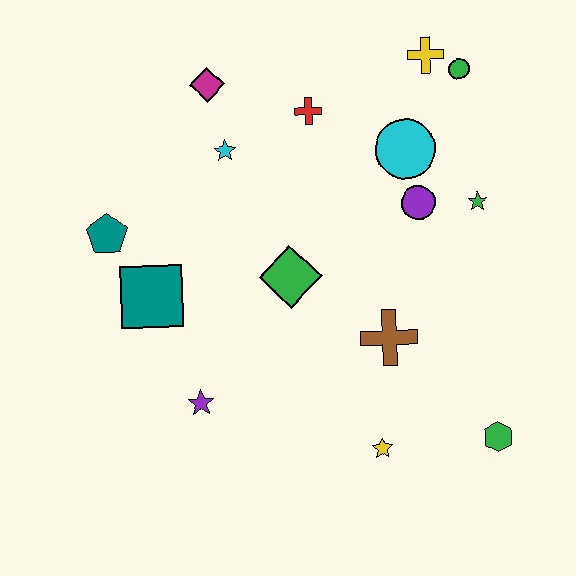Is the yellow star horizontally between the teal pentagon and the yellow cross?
Yes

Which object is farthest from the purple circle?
The teal pentagon is farthest from the purple circle.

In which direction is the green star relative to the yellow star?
The green star is above the yellow star.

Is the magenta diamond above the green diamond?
Yes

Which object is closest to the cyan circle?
The purple circle is closest to the cyan circle.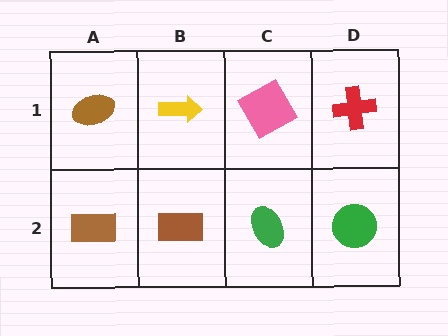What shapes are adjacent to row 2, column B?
A yellow arrow (row 1, column B), a brown rectangle (row 2, column A), a green ellipse (row 2, column C).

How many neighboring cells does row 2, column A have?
2.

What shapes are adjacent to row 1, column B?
A brown rectangle (row 2, column B), a brown ellipse (row 1, column A), a pink square (row 1, column C).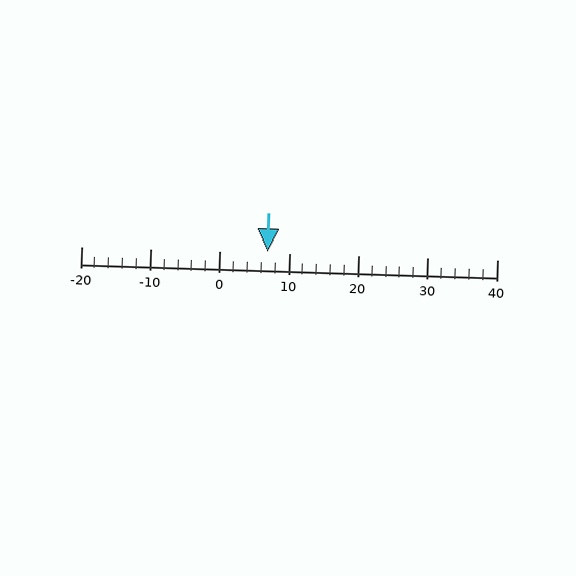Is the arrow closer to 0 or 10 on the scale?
The arrow is closer to 10.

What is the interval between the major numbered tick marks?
The major tick marks are spaced 10 units apart.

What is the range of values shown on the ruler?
The ruler shows values from -20 to 40.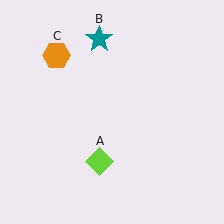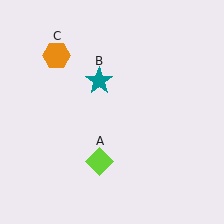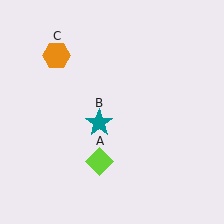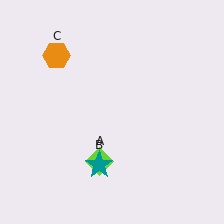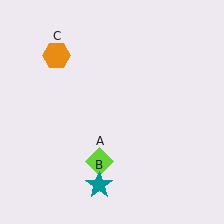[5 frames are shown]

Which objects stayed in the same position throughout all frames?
Lime diamond (object A) and orange hexagon (object C) remained stationary.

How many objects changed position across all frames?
1 object changed position: teal star (object B).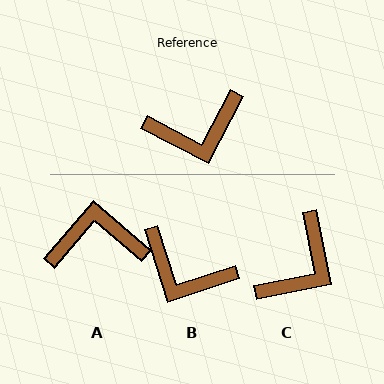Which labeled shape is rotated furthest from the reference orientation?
A, about 167 degrees away.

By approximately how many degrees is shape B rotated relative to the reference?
Approximately 44 degrees clockwise.